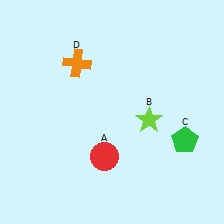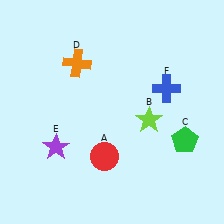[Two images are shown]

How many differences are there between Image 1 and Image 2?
There are 2 differences between the two images.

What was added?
A purple star (E), a blue cross (F) were added in Image 2.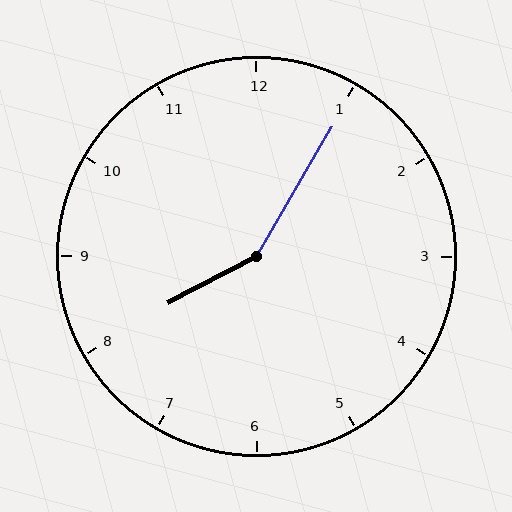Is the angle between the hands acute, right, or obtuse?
It is obtuse.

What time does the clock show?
8:05.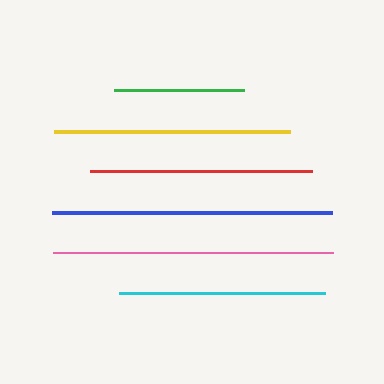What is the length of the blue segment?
The blue segment is approximately 280 pixels long.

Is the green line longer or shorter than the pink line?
The pink line is longer than the green line.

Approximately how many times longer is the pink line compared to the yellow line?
The pink line is approximately 1.2 times the length of the yellow line.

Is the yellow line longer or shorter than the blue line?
The blue line is longer than the yellow line.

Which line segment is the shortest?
The green line is the shortest at approximately 130 pixels.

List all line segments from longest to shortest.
From longest to shortest: pink, blue, yellow, red, cyan, green.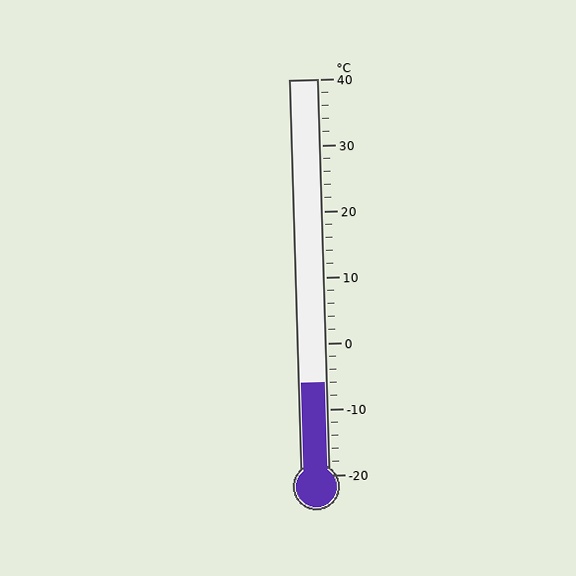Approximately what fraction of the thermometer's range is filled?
The thermometer is filled to approximately 25% of its range.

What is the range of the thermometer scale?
The thermometer scale ranges from -20°C to 40°C.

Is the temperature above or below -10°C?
The temperature is above -10°C.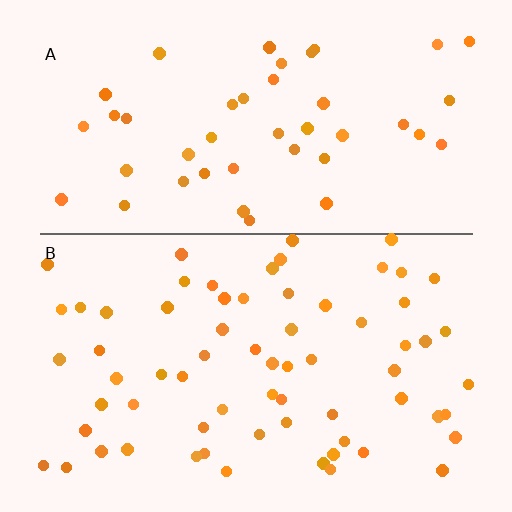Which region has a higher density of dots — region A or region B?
B (the bottom).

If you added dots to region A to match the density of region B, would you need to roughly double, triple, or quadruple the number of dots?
Approximately double.